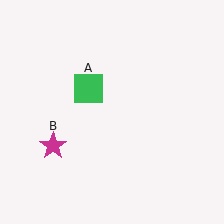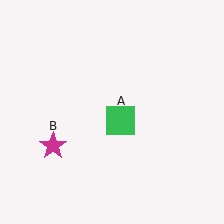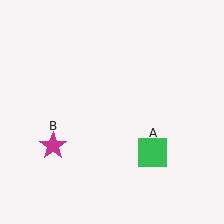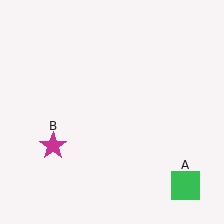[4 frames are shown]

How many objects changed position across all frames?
1 object changed position: green square (object A).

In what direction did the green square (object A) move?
The green square (object A) moved down and to the right.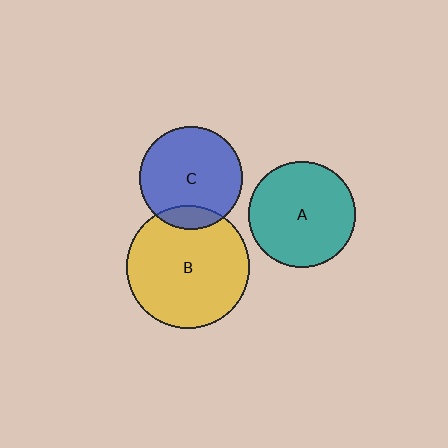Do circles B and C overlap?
Yes.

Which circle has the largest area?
Circle B (yellow).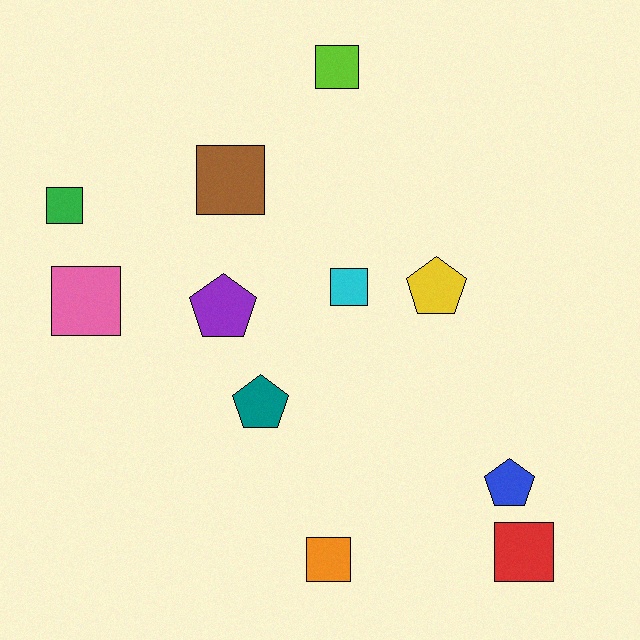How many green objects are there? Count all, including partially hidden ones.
There is 1 green object.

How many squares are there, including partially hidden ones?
There are 7 squares.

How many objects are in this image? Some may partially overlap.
There are 11 objects.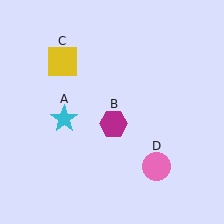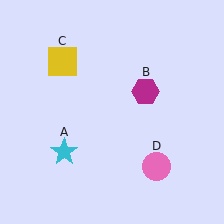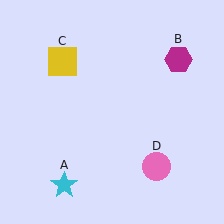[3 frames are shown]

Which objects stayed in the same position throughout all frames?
Yellow square (object C) and pink circle (object D) remained stationary.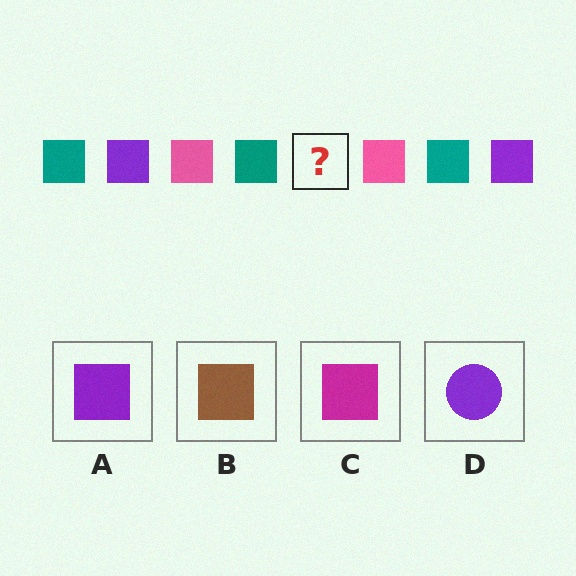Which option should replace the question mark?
Option A.